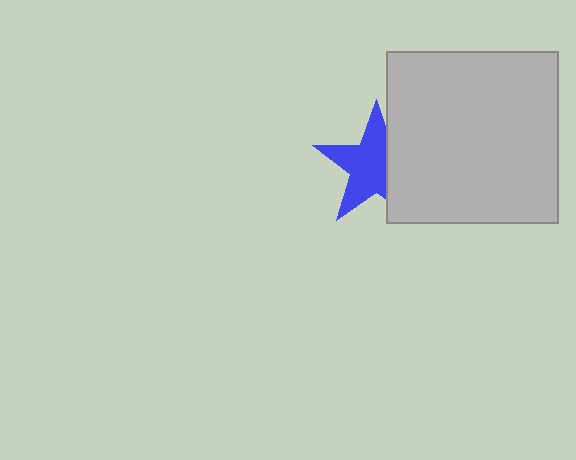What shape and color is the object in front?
The object in front is a light gray square.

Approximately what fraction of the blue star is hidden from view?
Roughly 35% of the blue star is hidden behind the light gray square.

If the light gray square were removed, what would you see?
You would see the complete blue star.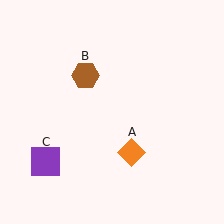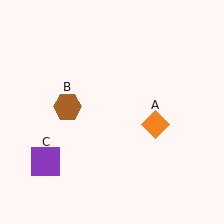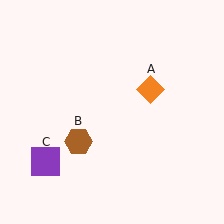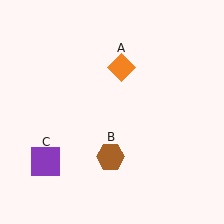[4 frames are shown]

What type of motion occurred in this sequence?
The orange diamond (object A), brown hexagon (object B) rotated counterclockwise around the center of the scene.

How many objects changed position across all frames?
2 objects changed position: orange diamond (object A), brown hexagon (object B).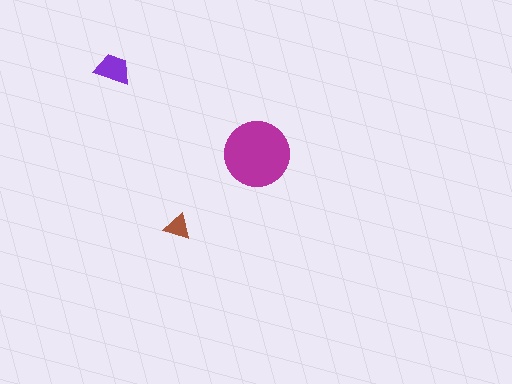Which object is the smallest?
The brown triangle.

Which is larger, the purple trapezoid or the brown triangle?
The purple trapezoid.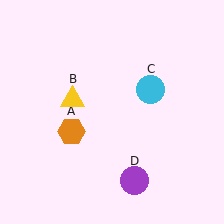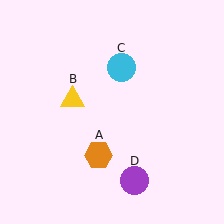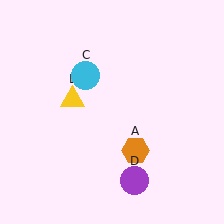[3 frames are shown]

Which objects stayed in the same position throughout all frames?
Yellow triangle (object B) and purple circle (object D) remained stationary.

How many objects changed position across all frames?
2 objects changed position: orange hexagon (object A), cyan circle (object C).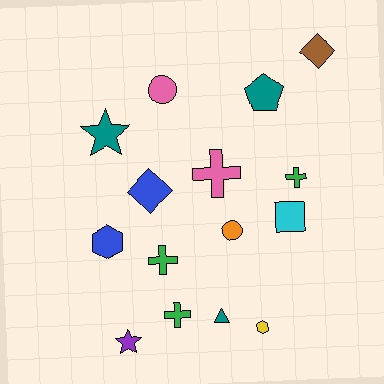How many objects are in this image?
There are 15 objects.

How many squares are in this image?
There is 1 square.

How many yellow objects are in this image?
There is 1 yellow object.